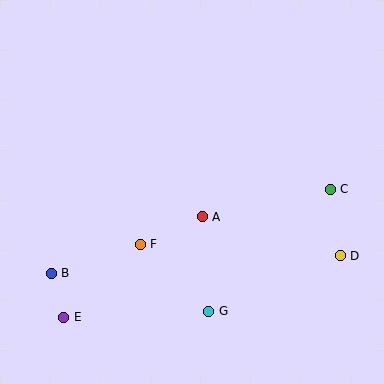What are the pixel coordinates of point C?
Point C is at (330, 189).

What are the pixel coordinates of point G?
Point G is at (209, 312).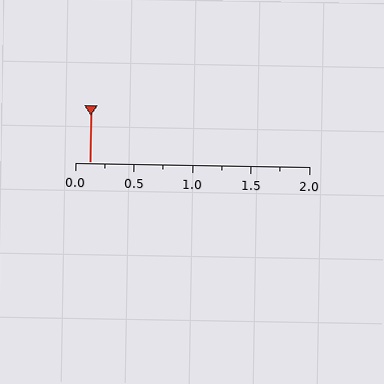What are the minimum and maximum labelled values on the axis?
The axis runs from 0.0 to 2.0.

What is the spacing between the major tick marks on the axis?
The major ticks are spaced 0.5 apart.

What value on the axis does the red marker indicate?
The marker indicates approximately 0.12.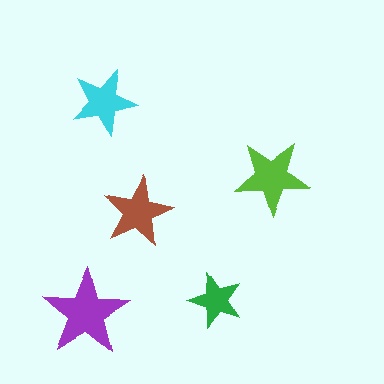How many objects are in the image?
There are 5 objects in the image.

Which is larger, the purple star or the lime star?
The purple one.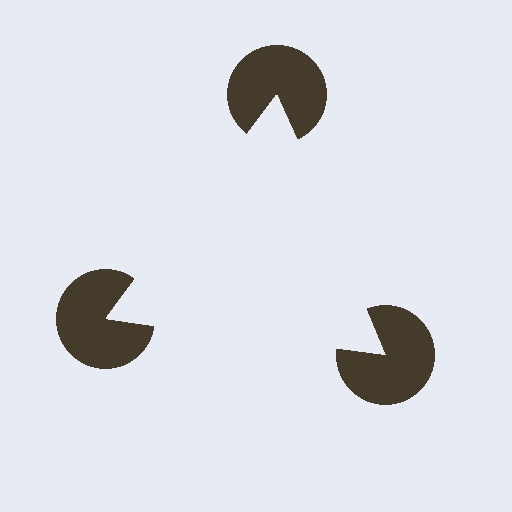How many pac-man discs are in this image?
There are 3 — one at each vertex of the illusory triangle.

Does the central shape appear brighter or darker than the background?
It typically appears slightly brighter than the background, even though no actual brightness change is drawn.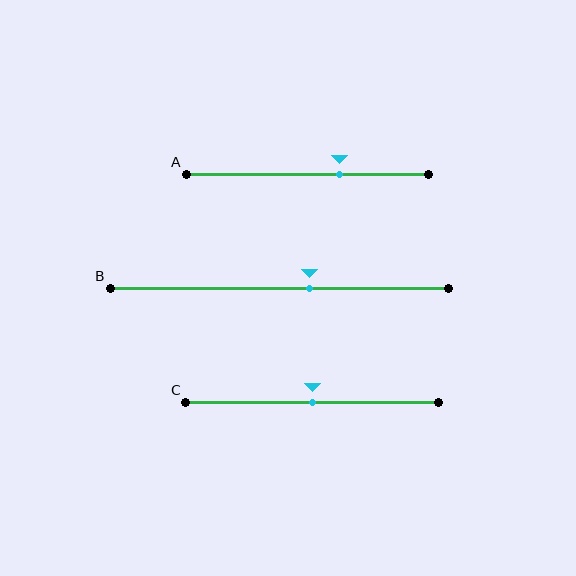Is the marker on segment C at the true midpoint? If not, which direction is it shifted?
Yes, the marker on segment C is at the true midpoint.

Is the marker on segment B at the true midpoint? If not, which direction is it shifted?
No, the marker on segment B is shifted to the right by about 9% of the segment length.